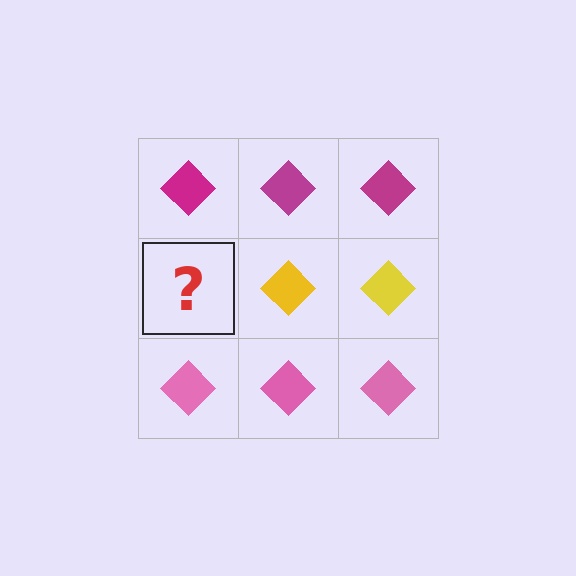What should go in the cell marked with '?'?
The missing cell should contain a yellow diamond.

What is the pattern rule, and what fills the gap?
The rule is that each row has a consistent color. The gap should be filled with a yellow diamond.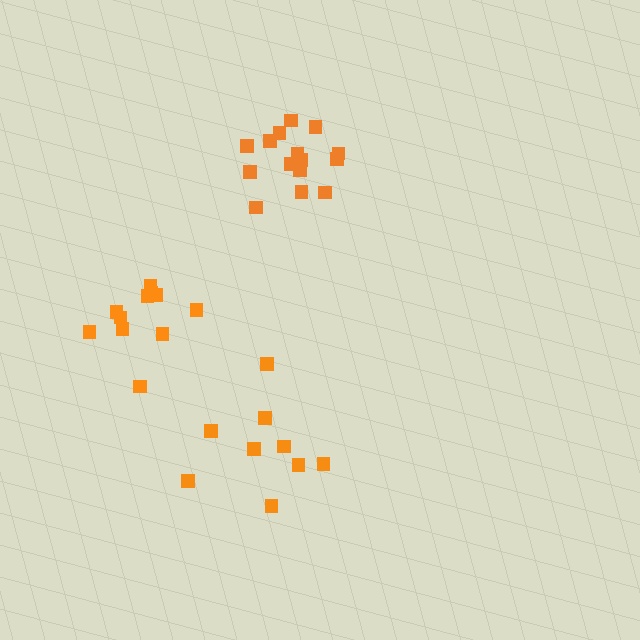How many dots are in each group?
Group 1: 15 dots, Group 2: 9 dots, Group 3: 11 dots (35 total).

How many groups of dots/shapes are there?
There are 3 groups.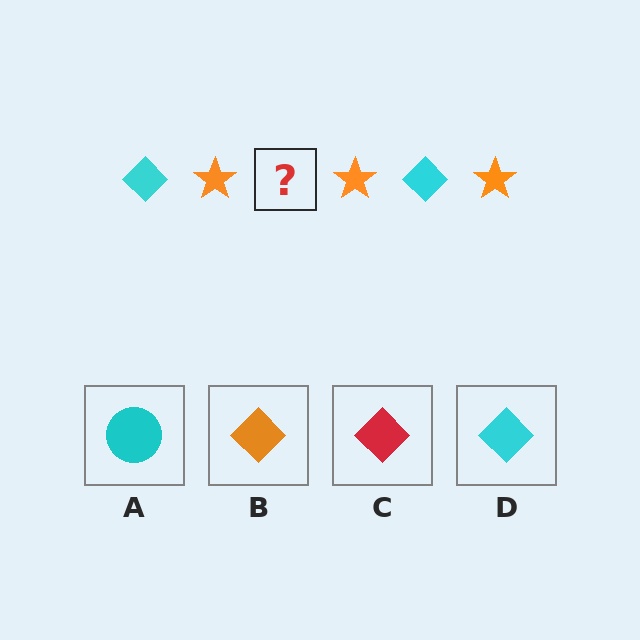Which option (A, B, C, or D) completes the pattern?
D.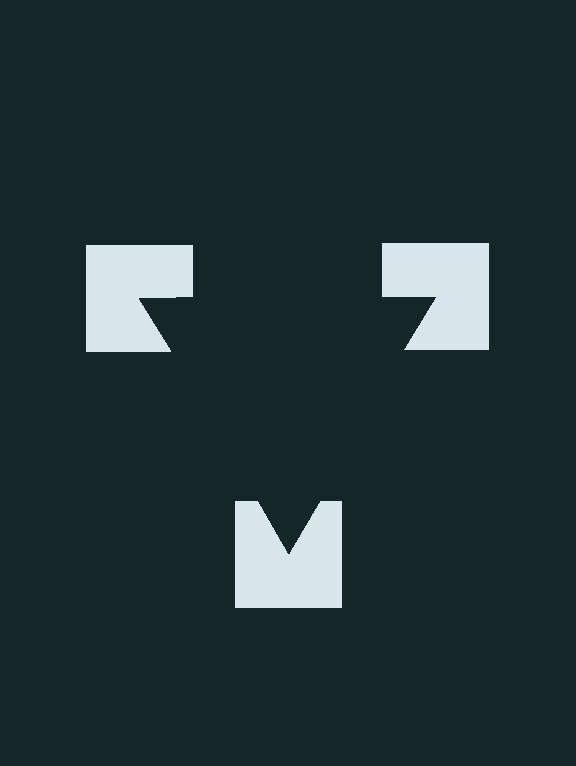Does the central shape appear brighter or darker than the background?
It typically appears slightly darker than the background, even though no actual brightness change is drawn.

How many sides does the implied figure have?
3 sides.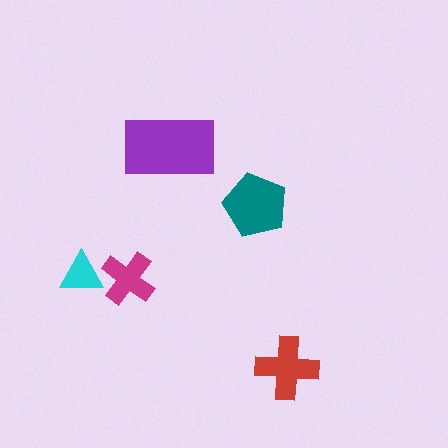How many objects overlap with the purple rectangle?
0 objects overlap with the purple rectangle.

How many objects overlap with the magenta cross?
1 object overlaps with the magenta cross.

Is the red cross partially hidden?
No, no other shape covers it.